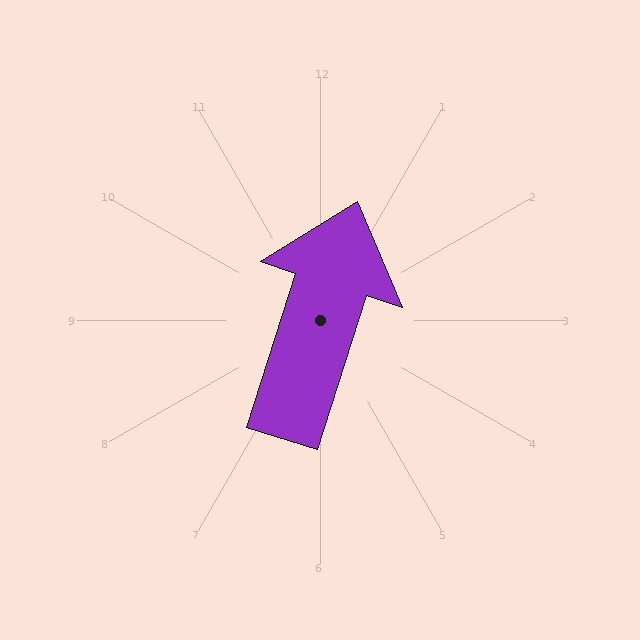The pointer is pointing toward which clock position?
Roughly 1 o'clock.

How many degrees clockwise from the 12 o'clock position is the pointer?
Approximately 18 degrees.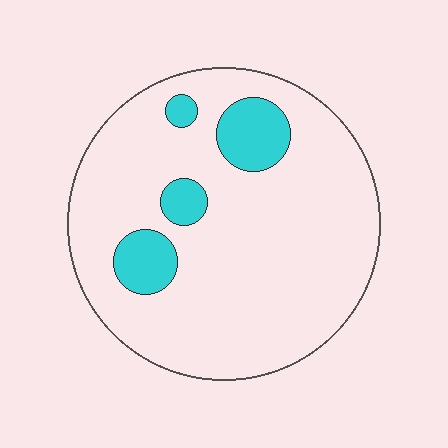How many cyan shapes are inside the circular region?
4.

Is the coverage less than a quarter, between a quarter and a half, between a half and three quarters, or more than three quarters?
Less than a quarter.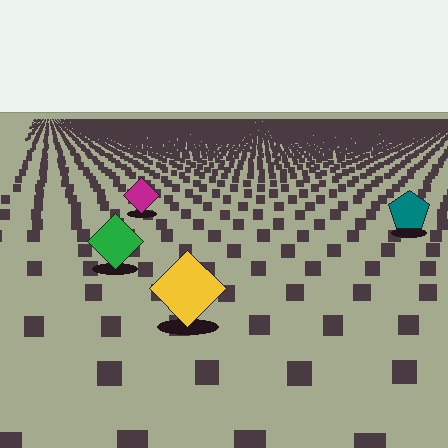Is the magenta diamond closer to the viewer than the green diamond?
No. The green diamond is closer — you can tell from the texture gradient: the ground texture is coarser near it.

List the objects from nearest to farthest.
From nearest to farthest: the yellow diamond, the green diamond, the teal pentagon, the magenta diamond.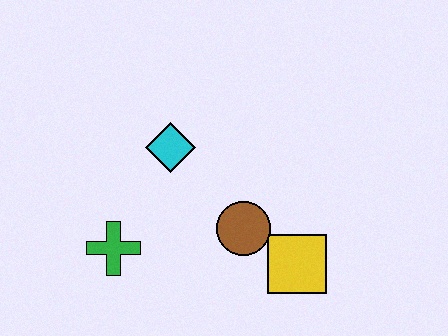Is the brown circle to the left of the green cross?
No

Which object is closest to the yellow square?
The brown circle is closest to the yellow square.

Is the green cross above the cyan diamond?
No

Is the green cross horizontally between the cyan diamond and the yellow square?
No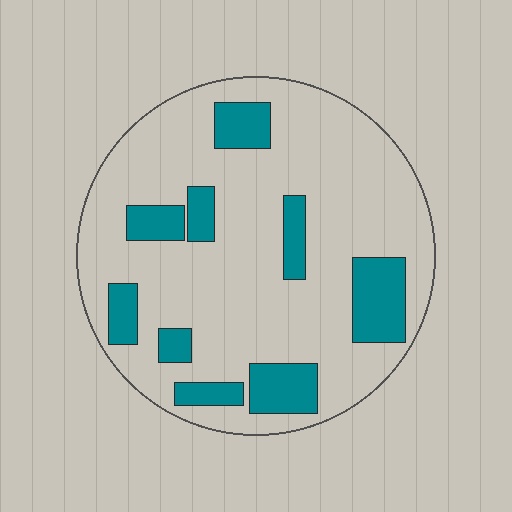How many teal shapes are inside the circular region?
9.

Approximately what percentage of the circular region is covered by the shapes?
Approximately 20%.